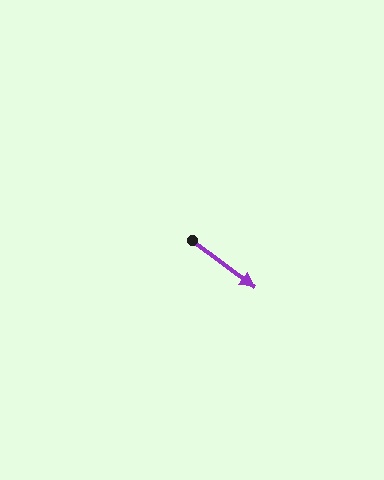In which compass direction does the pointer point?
Southeast.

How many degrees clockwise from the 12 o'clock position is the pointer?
Approximately 127 degrees.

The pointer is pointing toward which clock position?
Roughly 4 o'clock.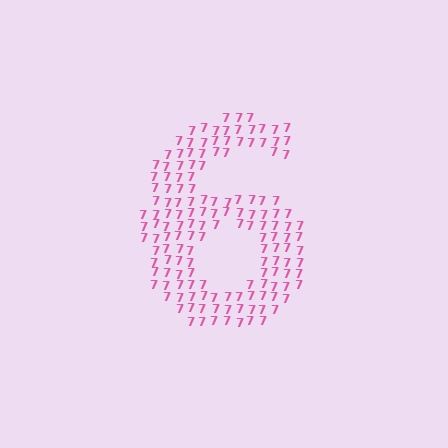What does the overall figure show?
The overall figure shows the digit 6.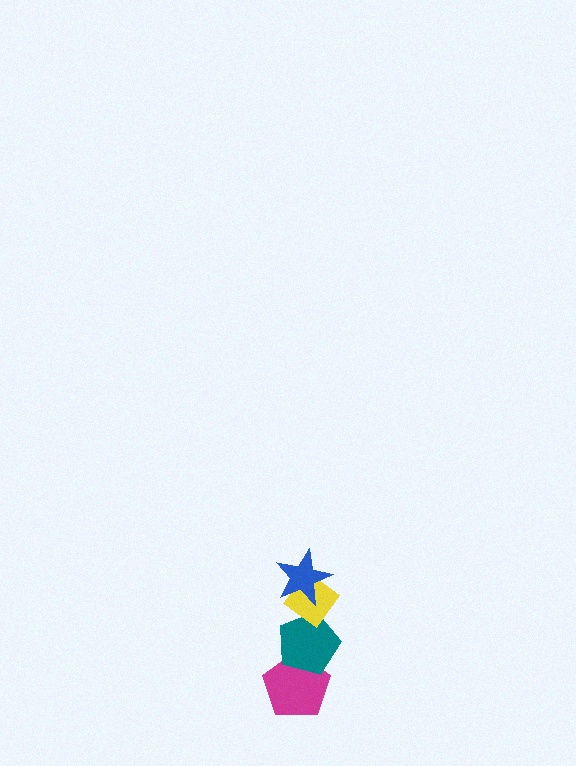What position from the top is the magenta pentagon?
The magenta pentagon is 4th from the top.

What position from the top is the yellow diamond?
The yellow diamond is 2nd from the top.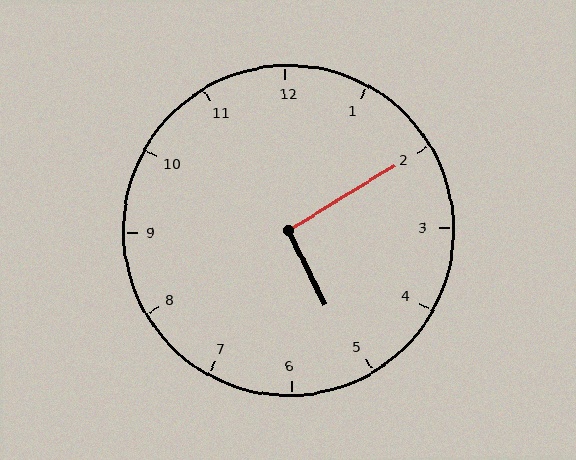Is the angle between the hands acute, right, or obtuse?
It is right.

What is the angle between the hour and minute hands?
Approximately 95 degrees.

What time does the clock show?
5:10.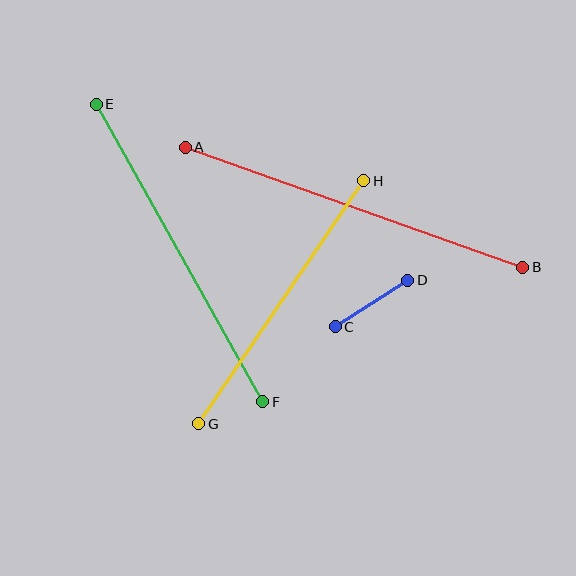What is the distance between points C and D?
The distance is approximately 86 pixels.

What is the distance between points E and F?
The distance is approximately 341 pixels.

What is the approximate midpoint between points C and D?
The midpoint is at approximately (371, 304) pixels.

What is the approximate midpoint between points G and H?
The midpoint is at approximately (281, 302) pixels.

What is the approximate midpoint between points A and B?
The midpoint is at approximately (354, 207) pixels.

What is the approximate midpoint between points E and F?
The midpoint is at approximately (180, 253) pixels.